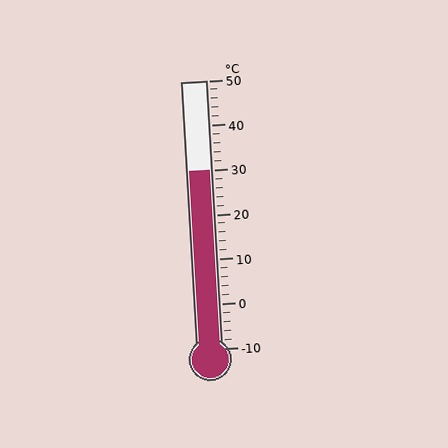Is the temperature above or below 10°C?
The temperature is above 10°C.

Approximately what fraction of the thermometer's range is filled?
The thermometer is filled to approximately 65% of its range.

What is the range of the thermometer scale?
The thermometer scale ranges from -10°C to 50°C.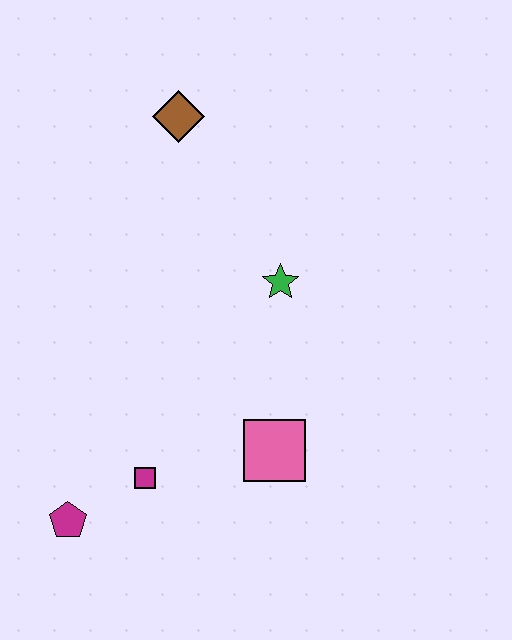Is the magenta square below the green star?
Yes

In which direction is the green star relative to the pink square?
The green star is above the pink square.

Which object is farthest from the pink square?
The brown diamond is farthest from the pink square.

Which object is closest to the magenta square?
The magenta pentagon is closest to the magenta square.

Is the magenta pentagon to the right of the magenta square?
No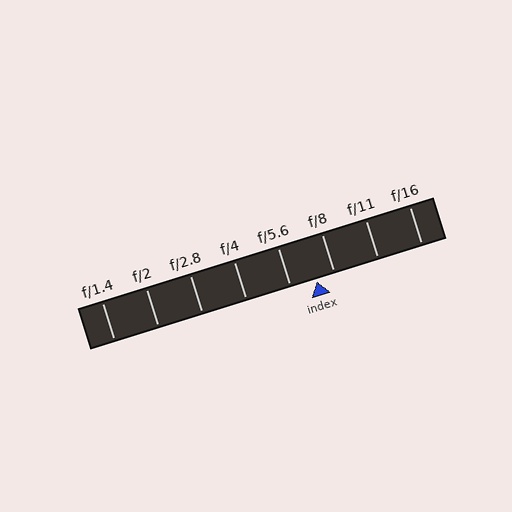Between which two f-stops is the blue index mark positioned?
The index mark is between f/5.6 and f/8.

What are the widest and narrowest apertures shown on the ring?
The widest aperture shown is f/1.4 and the narrowest is f/16.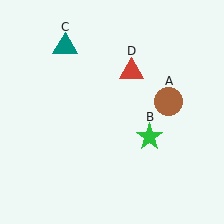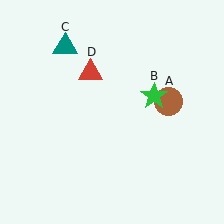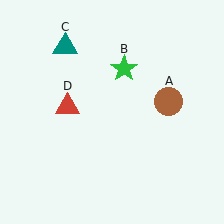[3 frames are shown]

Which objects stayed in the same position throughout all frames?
Brown circle (object A) and teal triangle (object C) remained stationary.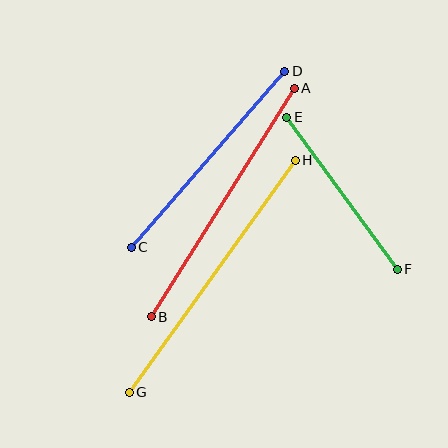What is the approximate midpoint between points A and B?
The midpoint is at approximately (223, 202) pixels.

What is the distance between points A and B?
The distance is approximately 270 pixels.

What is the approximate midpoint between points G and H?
The midpoint is at approximately (212, 276) pixels.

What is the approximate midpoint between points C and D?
The midpoint is at approximately (208, 159) pixels.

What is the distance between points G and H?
The distance is approximately 285 pixels.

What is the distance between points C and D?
The distance is approximately 234 pixels.